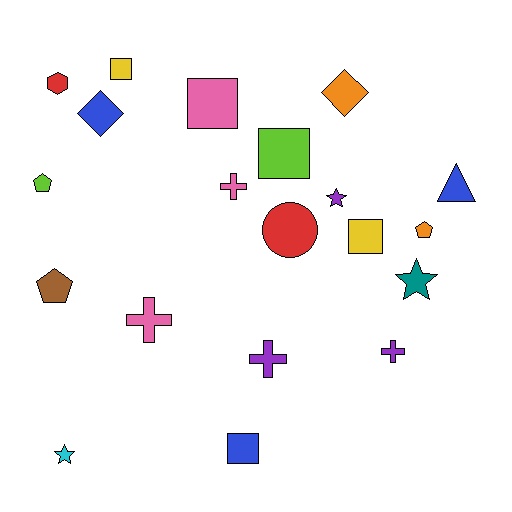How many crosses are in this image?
There are 4 crosses.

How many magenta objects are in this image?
There are no magenta objects.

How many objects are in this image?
There are 20 objects.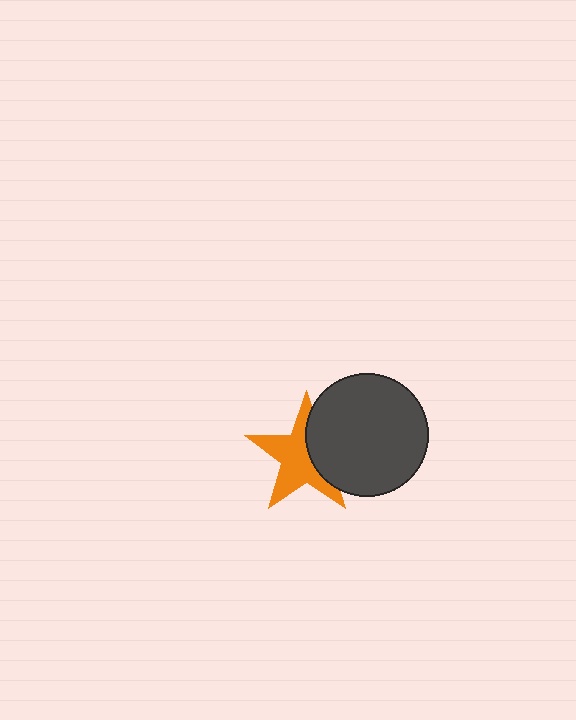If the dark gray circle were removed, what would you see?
You would see the complete orange star.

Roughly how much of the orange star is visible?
About half of it is visible (roughly 64%).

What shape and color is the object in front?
The object in front is a dark gray circle.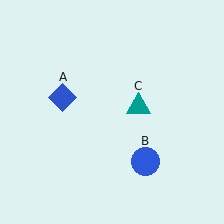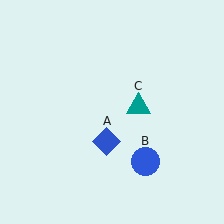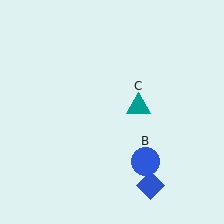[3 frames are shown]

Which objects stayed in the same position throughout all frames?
Blue circle (object B) and teal triangle (object C) remained stationary.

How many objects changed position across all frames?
1 object changed position: blue diamond (object A).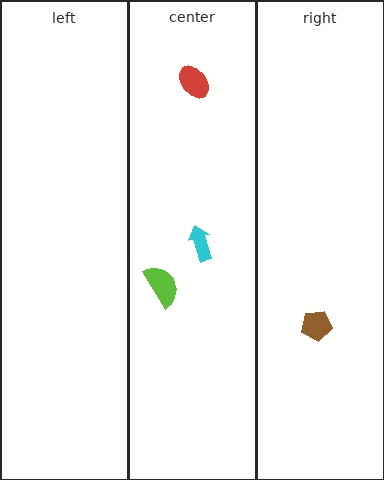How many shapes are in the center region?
3.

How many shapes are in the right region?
1.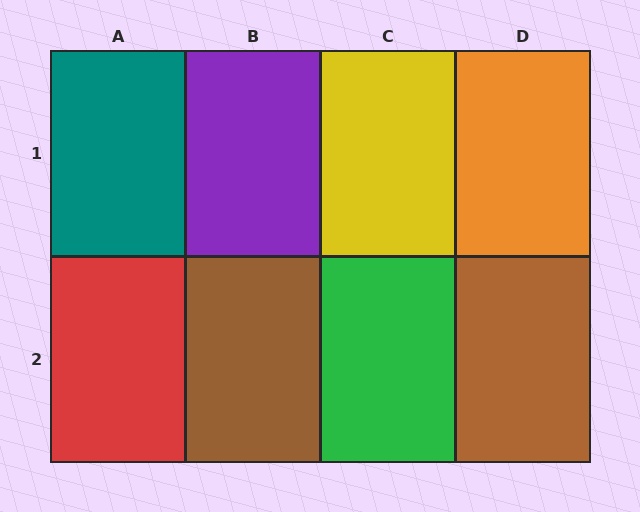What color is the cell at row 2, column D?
Brown.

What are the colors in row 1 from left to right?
Teal, purple, yellow, orange.